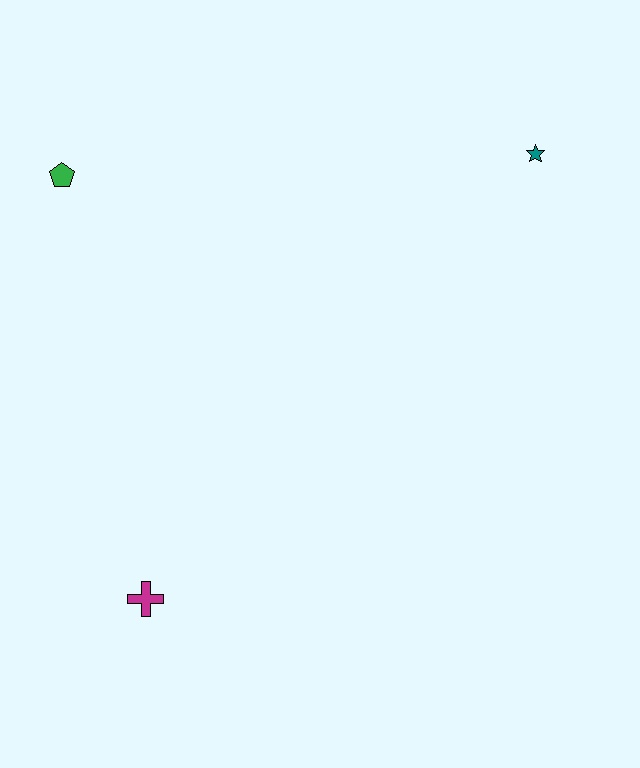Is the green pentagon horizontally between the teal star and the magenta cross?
No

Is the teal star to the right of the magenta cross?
Yes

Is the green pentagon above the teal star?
No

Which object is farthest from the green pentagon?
The teal star is farthest from the green pentagon.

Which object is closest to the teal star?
The green pentagon is closest to the teal star.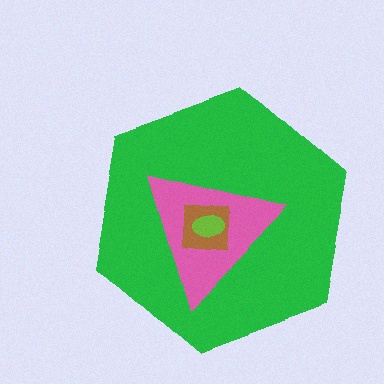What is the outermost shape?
The green hexagon.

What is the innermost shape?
The lime ellipse.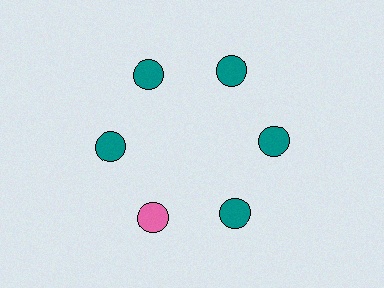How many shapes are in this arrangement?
There are 6 shapes arranged in a ring pattern.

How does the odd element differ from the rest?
It has a different color: pink instead of teal.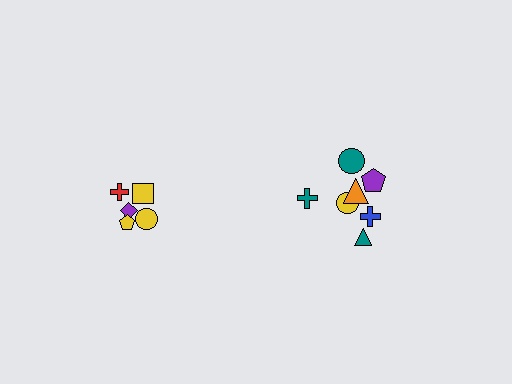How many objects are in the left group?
There are 5 objects.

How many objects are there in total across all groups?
There are 12 objects.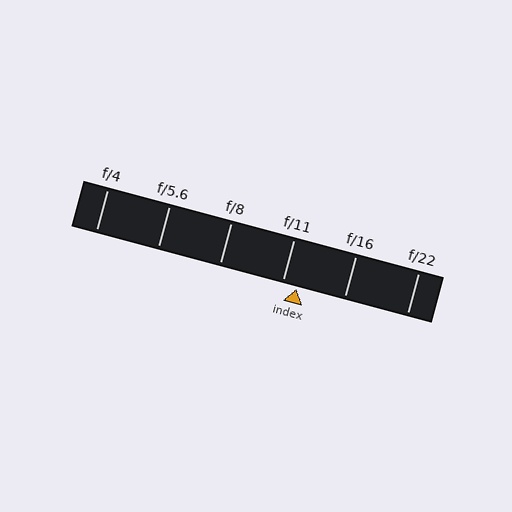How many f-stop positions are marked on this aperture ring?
There are 6 f-stop positions marked.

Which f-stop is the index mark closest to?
The index mark is closest to f/11.